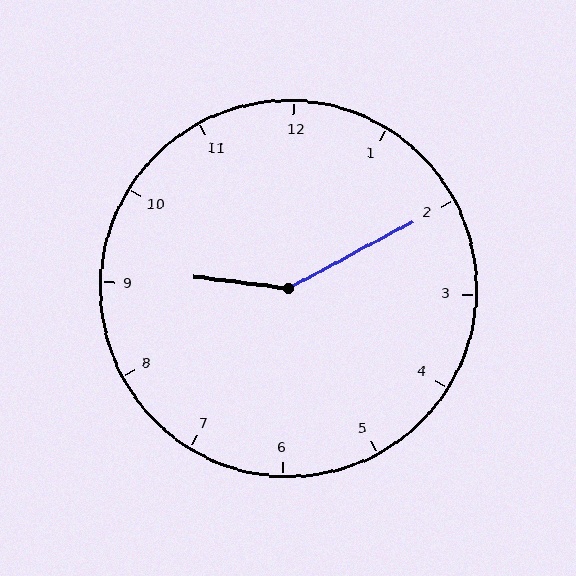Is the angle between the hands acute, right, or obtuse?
It is obtuse.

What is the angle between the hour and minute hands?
Approximately 145 degrees.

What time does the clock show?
9:10.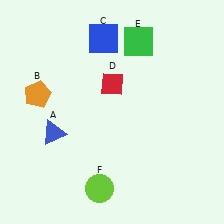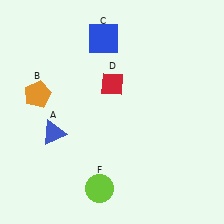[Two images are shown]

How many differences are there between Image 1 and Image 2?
There is 1 difference between the two images.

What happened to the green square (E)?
The green square (E) was removed in Image 2. It was in the top-right area of Image 1.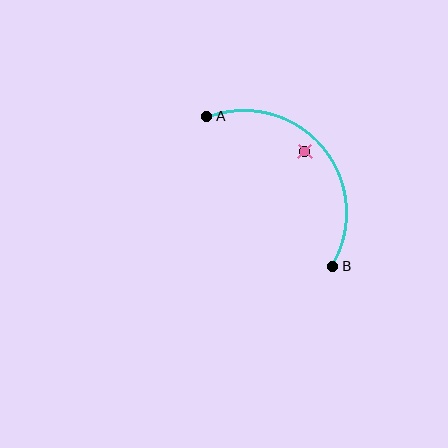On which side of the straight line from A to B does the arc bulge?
The arc bulges above and to the right of the straight line connecting A and B.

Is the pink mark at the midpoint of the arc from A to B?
No — the pink mark does not lie on the arc at all. It sits slightly inside the curve.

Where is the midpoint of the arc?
The arc midpoint is the point on the curve farthest from the straight line joining A and B. It sits above and to the right of that line.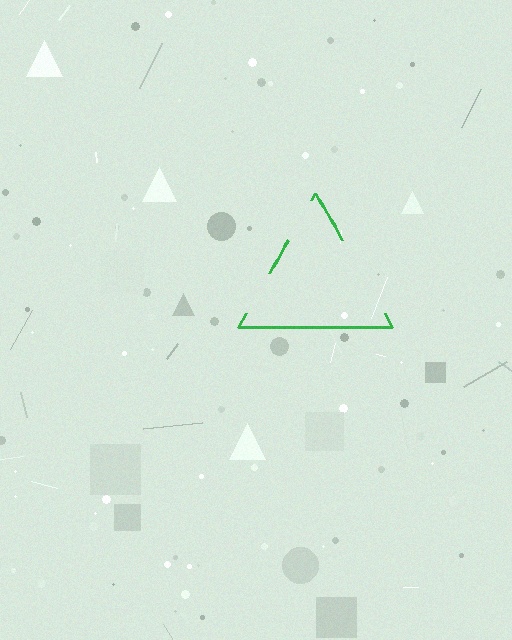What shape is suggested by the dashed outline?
The dashed outline suggests a triangle.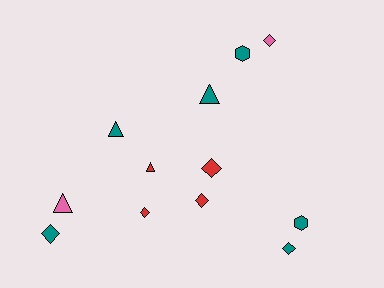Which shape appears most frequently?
Diamond, with 6 objects.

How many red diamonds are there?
There are 3 red diamonds.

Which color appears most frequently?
Teal, with 6 objects.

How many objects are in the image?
There are 12 objects.